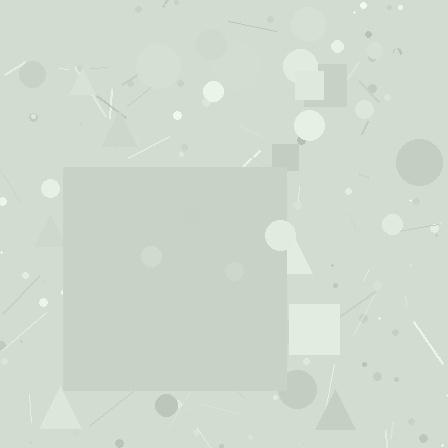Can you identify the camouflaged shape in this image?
The camouflaged shape is a square.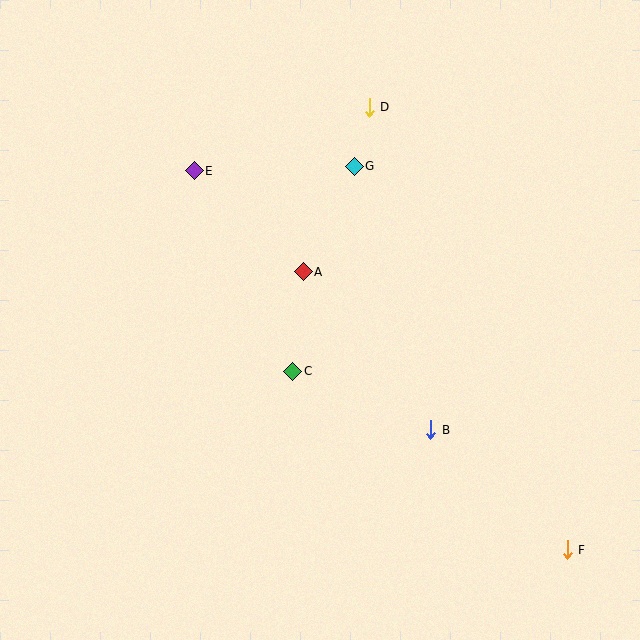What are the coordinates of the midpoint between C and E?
The midpoint between C and E is at (243, 271).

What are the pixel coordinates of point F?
Point F is at (567, 550).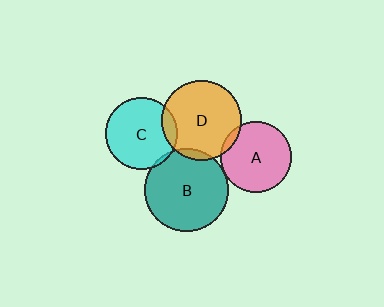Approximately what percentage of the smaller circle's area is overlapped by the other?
Approximately 5%.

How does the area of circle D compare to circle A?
Approximately 1.3 times.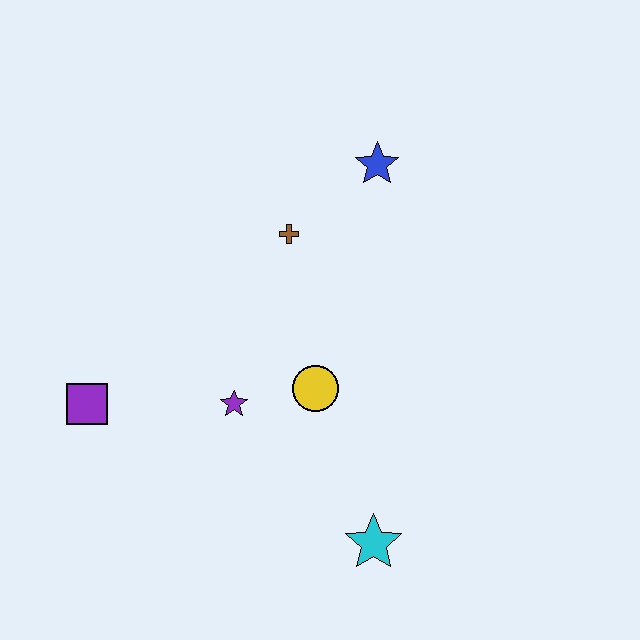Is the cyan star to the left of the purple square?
No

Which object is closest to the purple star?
The yellow circle is closest to the purple star.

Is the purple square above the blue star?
No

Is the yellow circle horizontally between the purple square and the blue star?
Yes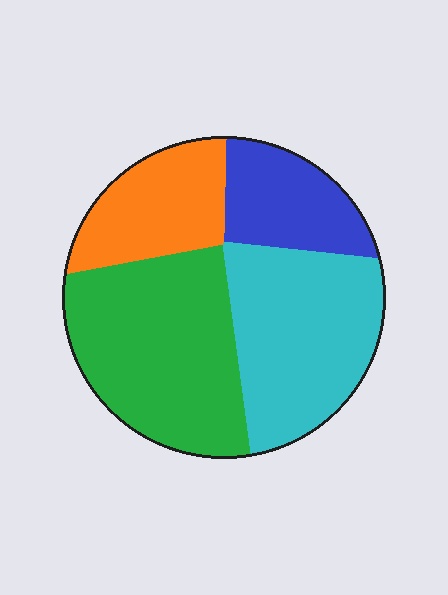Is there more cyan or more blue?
Cyan.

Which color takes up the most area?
Green, at roughly 35%.